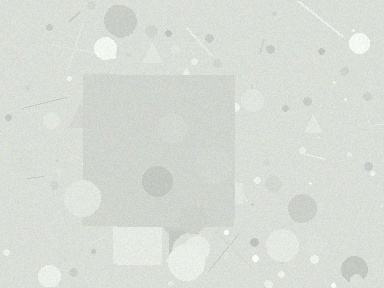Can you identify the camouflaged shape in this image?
The camouflaged shape is a square.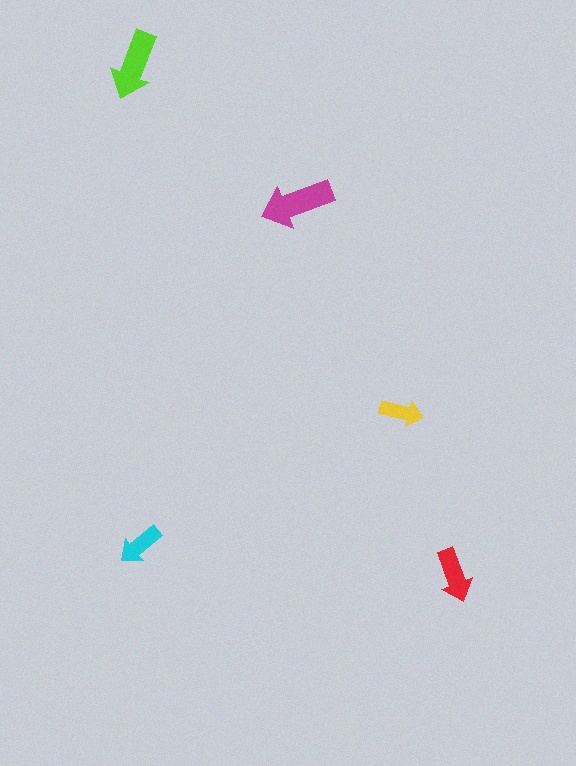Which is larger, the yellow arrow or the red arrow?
The red one.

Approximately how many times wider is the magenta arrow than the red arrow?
About 1.5 times wider.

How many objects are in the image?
There are 5 objects in the image.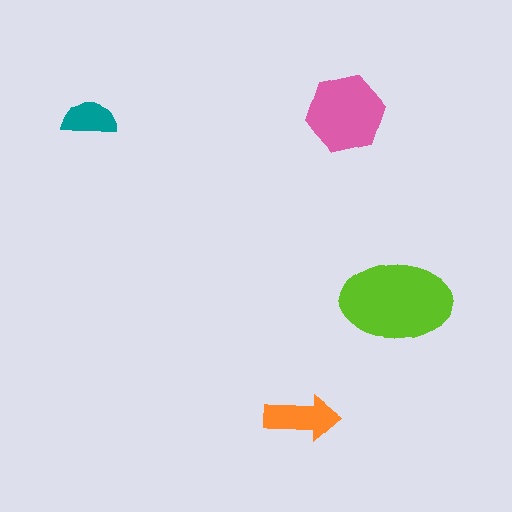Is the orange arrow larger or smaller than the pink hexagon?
Smaller.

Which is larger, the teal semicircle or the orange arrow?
The orange arrow.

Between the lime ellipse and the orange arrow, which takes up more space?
The lime ellipse.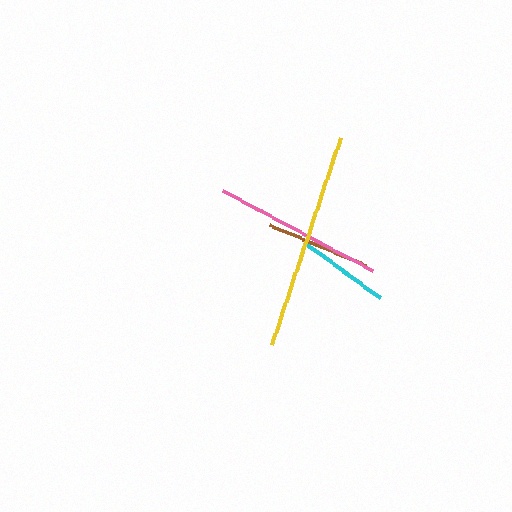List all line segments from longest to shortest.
From longest to shortest: yellow, pink, brown, cyan.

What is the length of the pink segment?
The pink segment is approximately 170 pixels long.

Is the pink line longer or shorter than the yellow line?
The yellow line is longer than the pink line.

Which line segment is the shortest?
The cyan line is the shortest at approximately 92 pixels.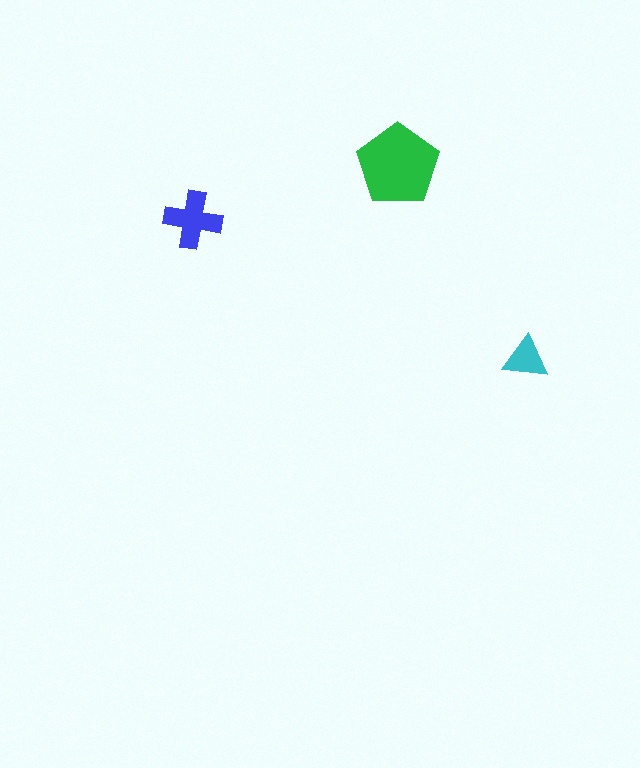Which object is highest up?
The green pentagon is topmost.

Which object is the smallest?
The cyan triangle.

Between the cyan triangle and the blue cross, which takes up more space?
The blue cross.